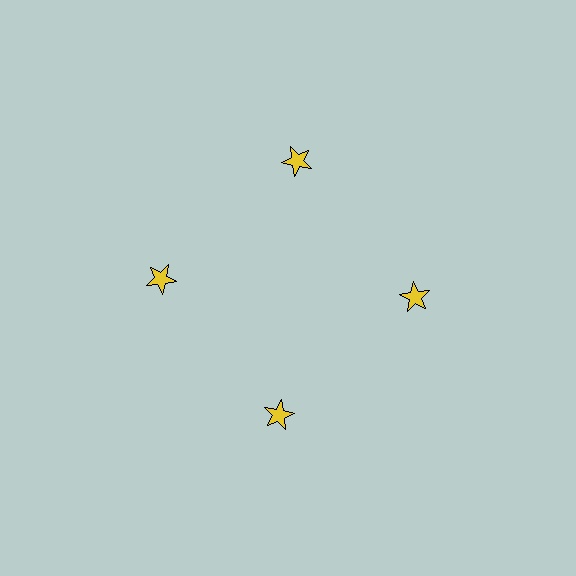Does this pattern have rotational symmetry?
Yes, this pattern has 4-fold rotational symmetry. It looks the same after rotating 90 degrees around the center.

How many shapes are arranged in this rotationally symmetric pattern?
There are 4 shapes, arranged in 4 groups of 1.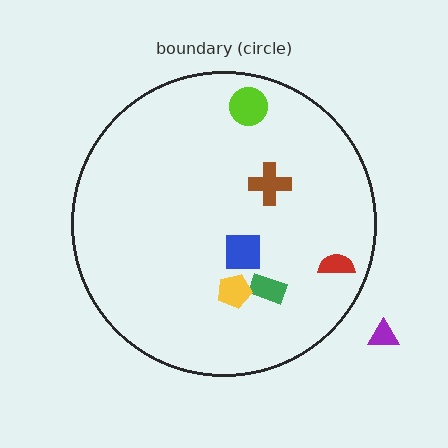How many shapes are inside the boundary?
6 inside, 1 outside.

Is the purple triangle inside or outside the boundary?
Outside.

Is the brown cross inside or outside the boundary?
Inside.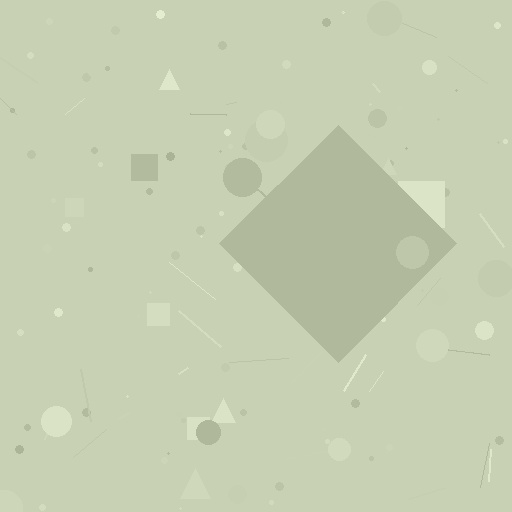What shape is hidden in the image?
A diamond is hidden in the image.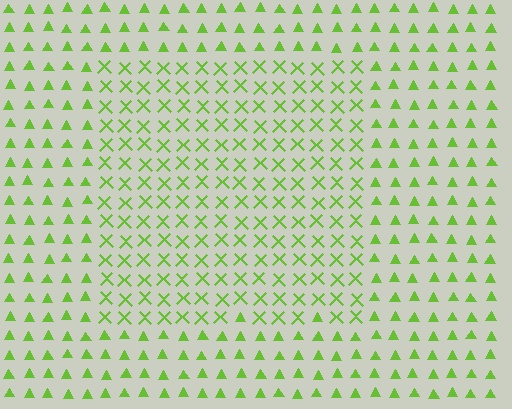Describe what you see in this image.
The image is filled with small lime elements arranged in a uniform grid. A rectangle-shaped region contains X marks, while the surrounding area contains triangles. The boundary is defined purely by the change in element shape.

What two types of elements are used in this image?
The image uses X marks inside the rectangle region and triangles outside it.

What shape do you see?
I see a rectangle.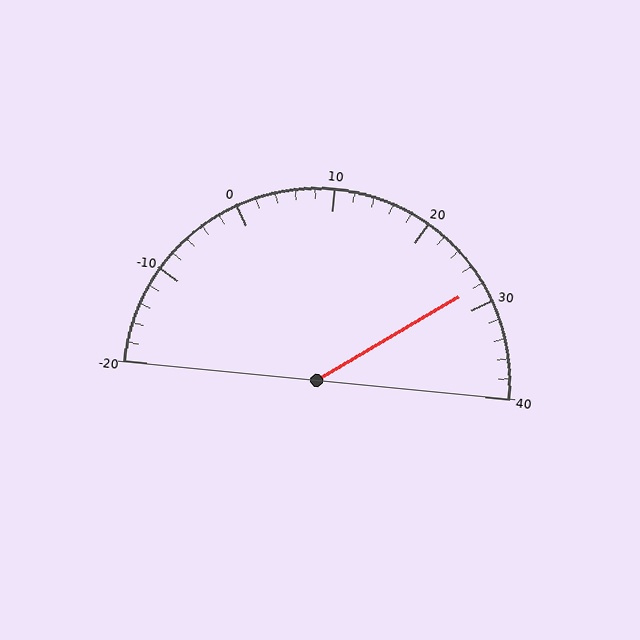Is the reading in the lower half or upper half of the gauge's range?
The reading is in the upper half of the range (-20 to 40).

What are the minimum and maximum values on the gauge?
The gauge ranges from -20 to 40.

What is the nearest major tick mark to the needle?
The nearest major tick mark is 30.